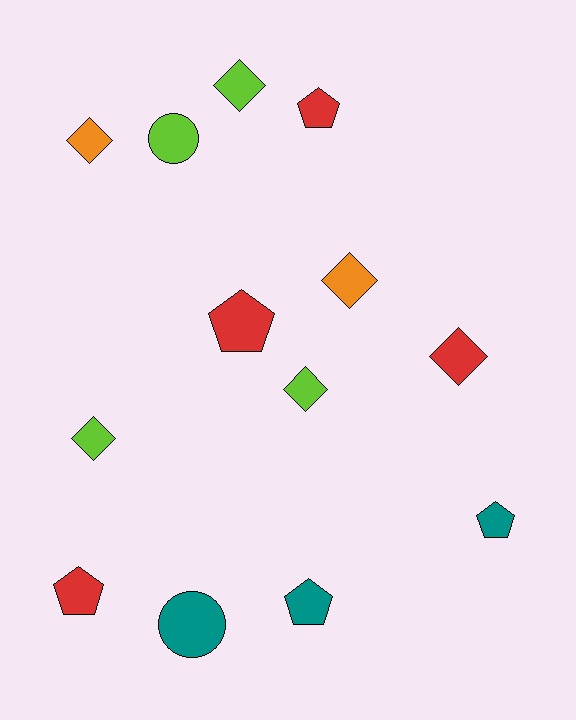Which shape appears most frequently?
Diamond, with 6 objects.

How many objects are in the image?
There are 13 objects.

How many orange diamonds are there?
There are 2 orange diamonds.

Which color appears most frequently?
Red, with 4 objects.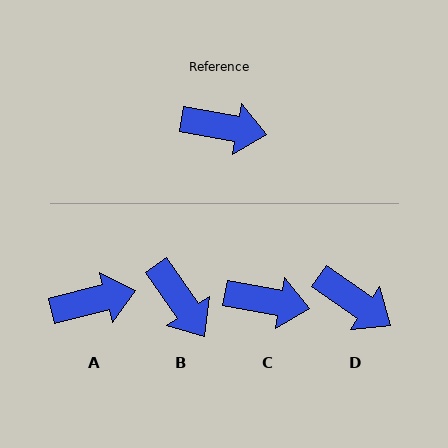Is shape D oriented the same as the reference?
No, it is off by about 24 degrees.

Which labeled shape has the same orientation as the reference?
C.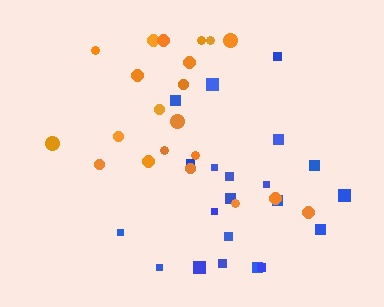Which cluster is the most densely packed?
Orange.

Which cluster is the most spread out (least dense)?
Blue.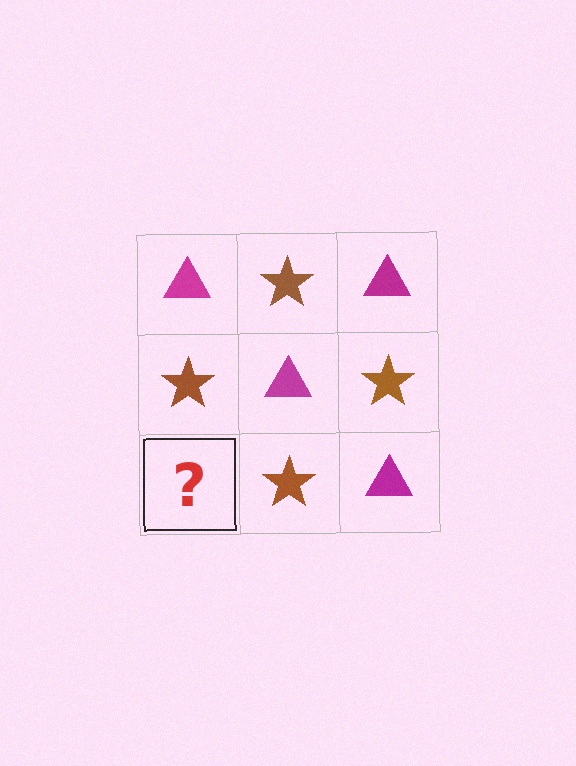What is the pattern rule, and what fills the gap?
The rule is that it alternates magenta triangle and brown star in a checkerboard pattern. The gap should be filled with a magenta triangle.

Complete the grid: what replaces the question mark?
The question mark should be replaced with a magenta triangle.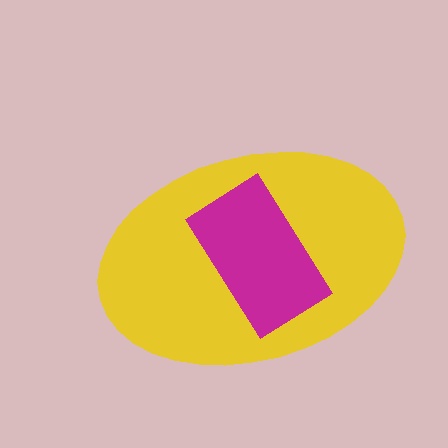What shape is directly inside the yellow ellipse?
The magenta rectangle.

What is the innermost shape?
The magenta rectangle.